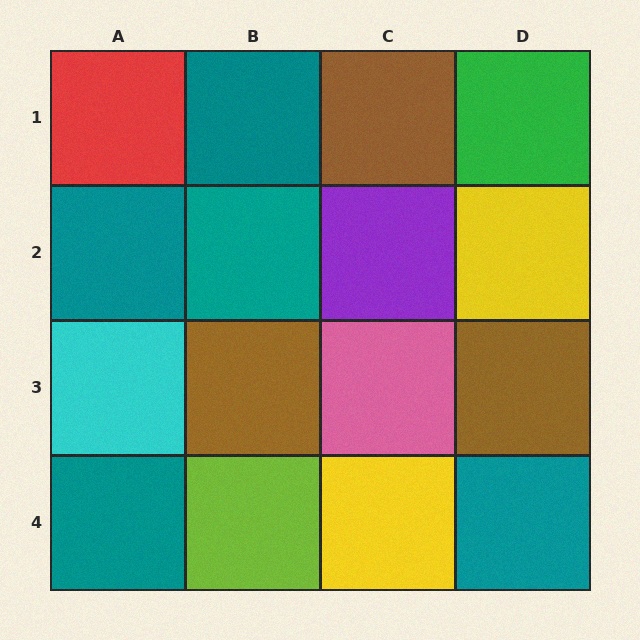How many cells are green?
1 cell is green.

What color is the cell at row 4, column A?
Teal.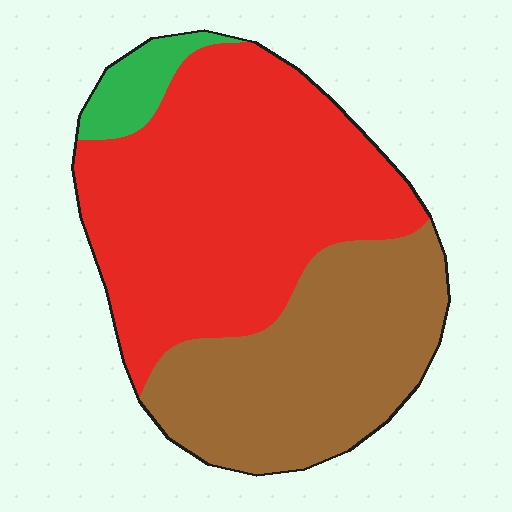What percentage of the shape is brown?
Brown takes up about three eighths (3/8) of the shape.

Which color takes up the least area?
Green, at roughly 5%.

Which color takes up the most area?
Red, at roughly 55%.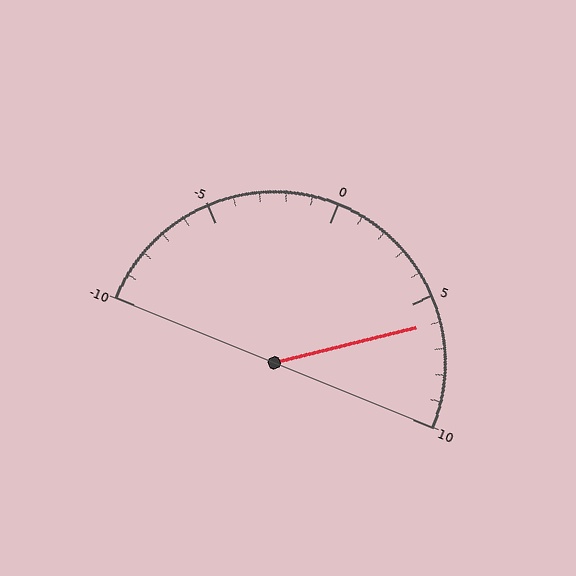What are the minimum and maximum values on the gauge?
The gauge ranges from -10 to 10.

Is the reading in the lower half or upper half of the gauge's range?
The reading is in the upper half of the range (-10 to 10).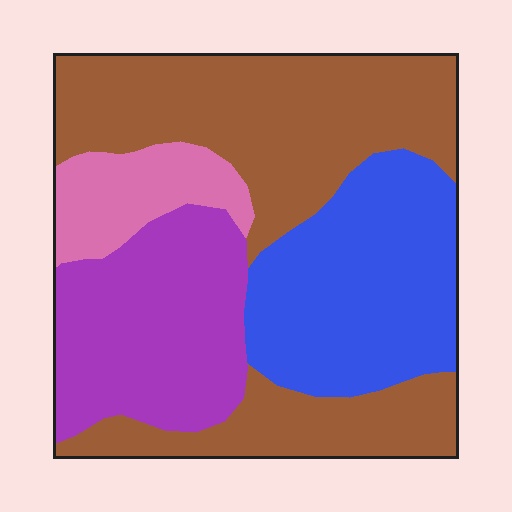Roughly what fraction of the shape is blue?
Blue takes up between a sixth and a third of the shape.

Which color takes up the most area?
Brown, at roughly 45%.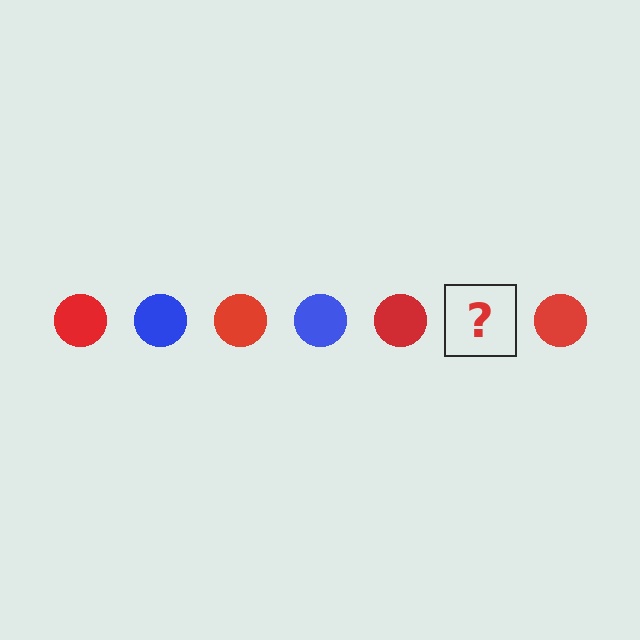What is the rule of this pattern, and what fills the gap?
The rule is that the pattern cycles through red, blue circles. The gap should be filled with a blue circle.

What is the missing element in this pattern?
The missing element is a blue circle.